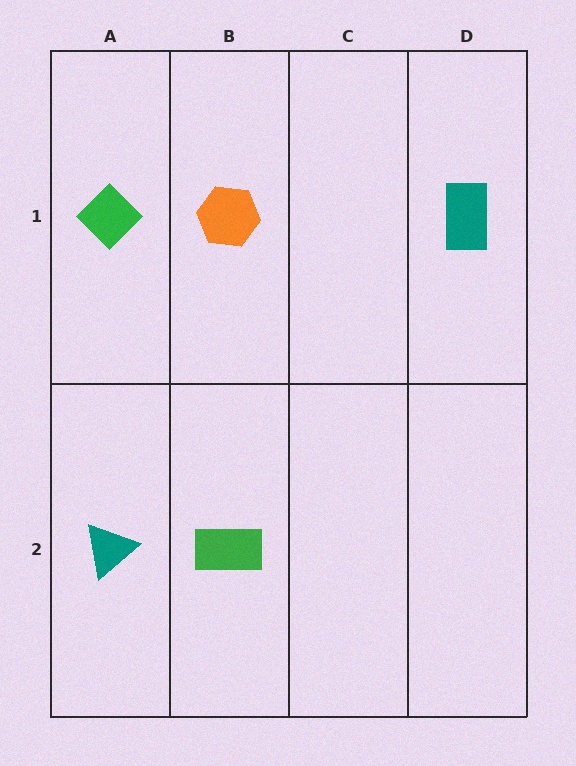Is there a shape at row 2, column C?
No, that cell is empty.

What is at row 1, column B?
An orange hexagon.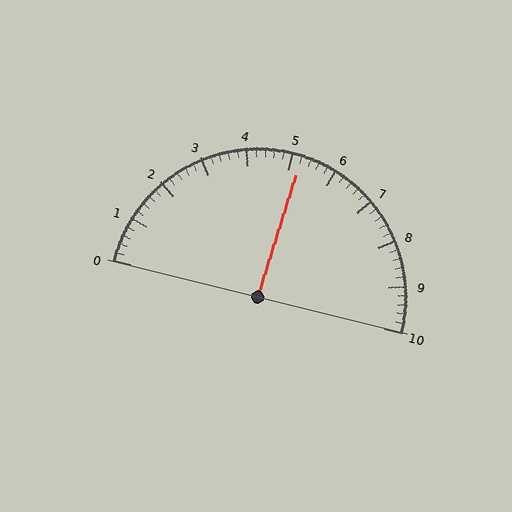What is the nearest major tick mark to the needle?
The nearest major tick mark is 5.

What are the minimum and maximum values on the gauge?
The gauge ranges from 0 to 10.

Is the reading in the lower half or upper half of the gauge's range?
The reading is in the upper half of the range (0 to 10).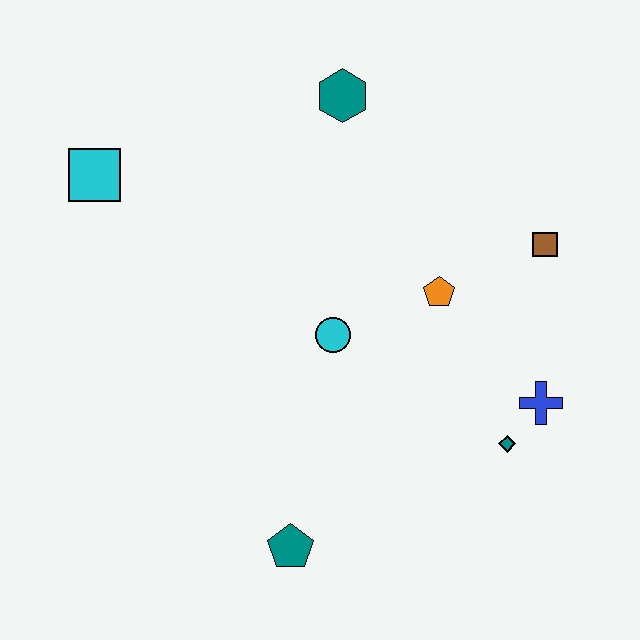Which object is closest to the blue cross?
The teal diamond is closest to the blue cross.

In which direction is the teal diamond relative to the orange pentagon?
The teal diamond is below the orange pentagon.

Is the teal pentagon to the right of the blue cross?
No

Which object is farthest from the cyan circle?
The cyan square is farthest from the cyan circle.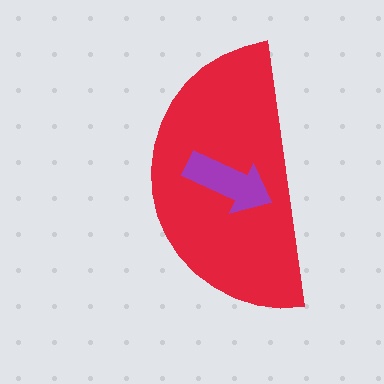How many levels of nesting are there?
2.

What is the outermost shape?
The red semicircle.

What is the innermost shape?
The purple arrow.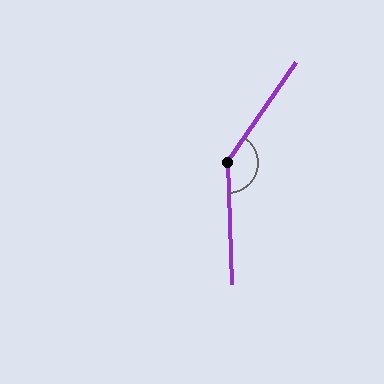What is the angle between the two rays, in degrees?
Approximately 143 degrees.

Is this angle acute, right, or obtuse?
It is obtuse.